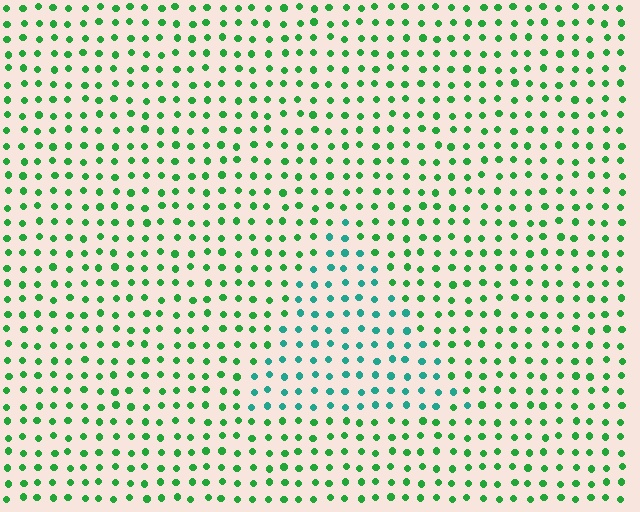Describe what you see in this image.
The image is filled with small green elements in a uniform arrangement. A triangle-shaped region is visible where the elements are tinted to a slightly different hue, forming a subtle color boundary.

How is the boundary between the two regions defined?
The boundary is defined purely by a slight shift in hue (about 40 degrees). Spacing, size, and orientation are identical on both sides.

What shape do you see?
I see a triangle.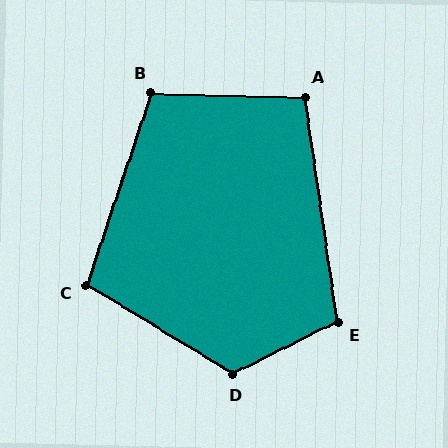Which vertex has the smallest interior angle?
A, at approximately 100 degrees.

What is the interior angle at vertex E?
Approximately 108 degrees (obtuse).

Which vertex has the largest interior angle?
D, at approximately 122 degrees.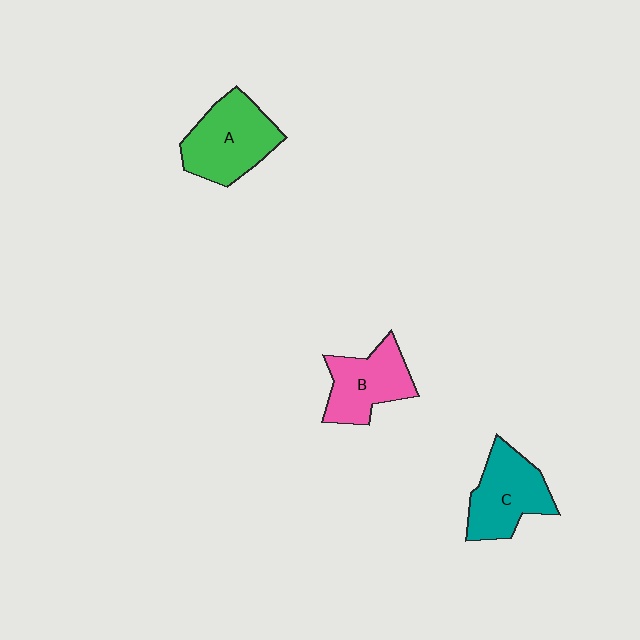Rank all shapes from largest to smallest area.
From largest to smallest: A (green), C (teal), B (pink).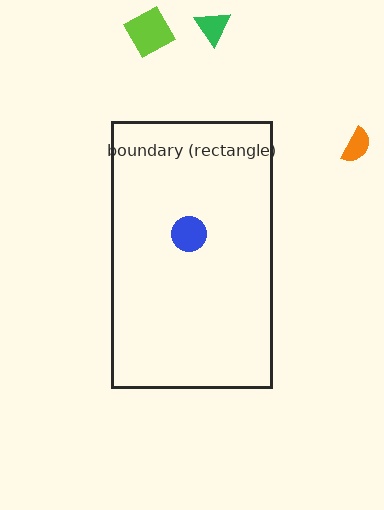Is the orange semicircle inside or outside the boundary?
Outside.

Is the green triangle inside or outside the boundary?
Outside.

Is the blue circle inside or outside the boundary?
Inside.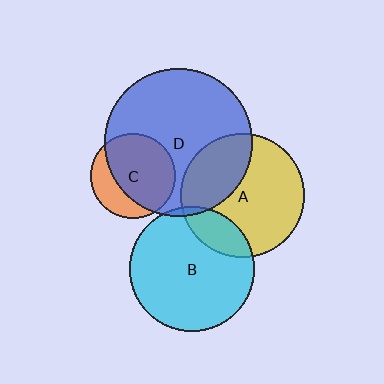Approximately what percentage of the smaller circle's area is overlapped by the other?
Approximately 35%.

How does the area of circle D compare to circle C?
Approximately 3.0 times.